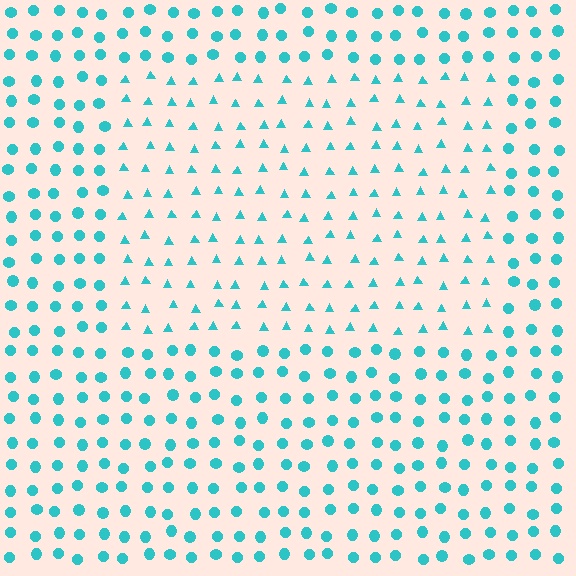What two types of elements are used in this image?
The image uses triangles inside the rectangle region and circles outside it.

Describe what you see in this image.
The image is filled with small cyan elements arranged in a uniform grid. A rectangle-shaped region contains triangles, while the surrounding area contains circles. The boundary is defined purely by the change in element shape.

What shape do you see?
I see a rectangle.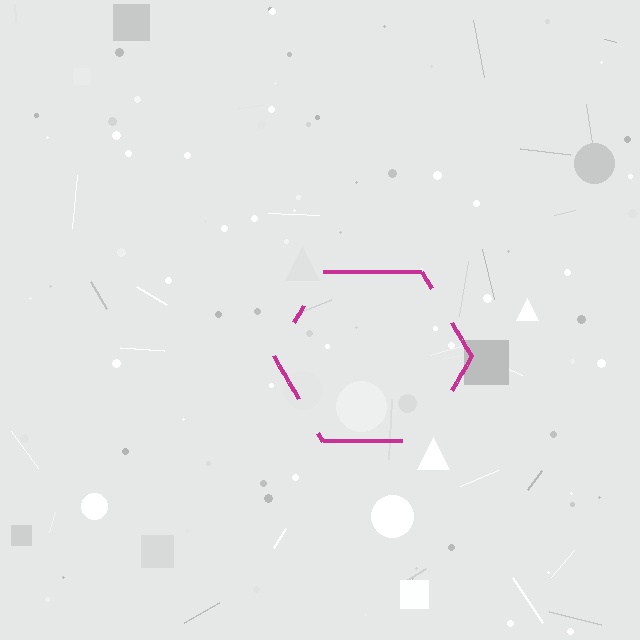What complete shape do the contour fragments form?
The contour fragments form a hexagon.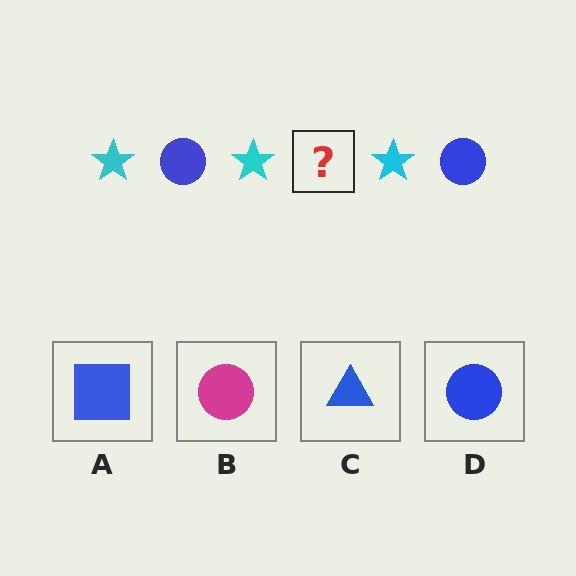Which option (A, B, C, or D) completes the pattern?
D.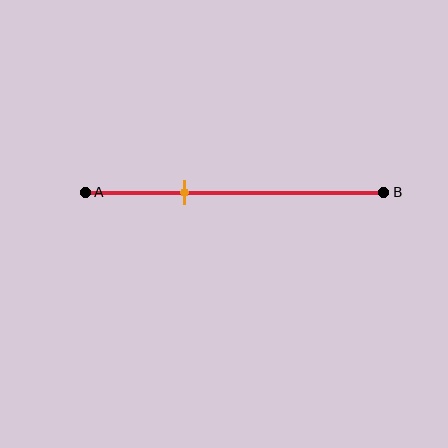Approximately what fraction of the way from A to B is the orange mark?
The orange mark is approximately 35% of the way from A to B.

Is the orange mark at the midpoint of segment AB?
No, the mark is at about 35% from A, not at the 50% midpoint.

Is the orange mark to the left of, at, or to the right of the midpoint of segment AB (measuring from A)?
The orange mark is to the left of the midpoint of segment AB.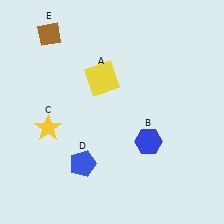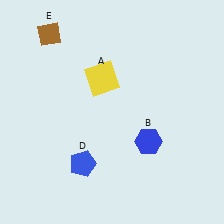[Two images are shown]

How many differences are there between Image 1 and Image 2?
There is 1 difference between the two images.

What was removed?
The yellow star (C) was removed in Image 2.